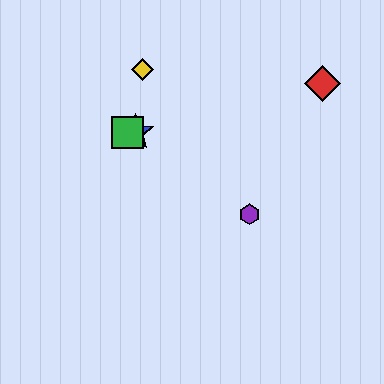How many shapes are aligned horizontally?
2 shapes (the blue star, the green square) are aligned horizontally.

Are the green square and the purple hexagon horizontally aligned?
No, the green square is at y≈133 and the purple hexagon is at y≈214.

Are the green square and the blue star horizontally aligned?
Yes, both are at y≈133.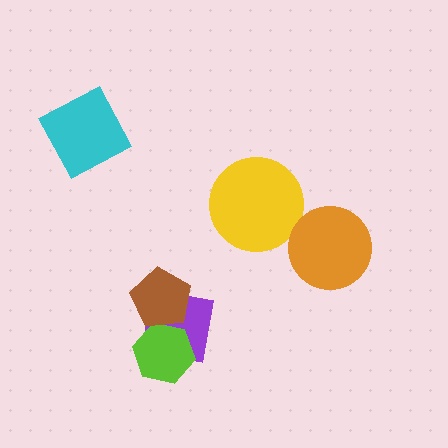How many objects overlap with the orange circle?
0 objects overlap with the orange circle.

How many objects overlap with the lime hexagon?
2 objects overlap with the lime hexagon.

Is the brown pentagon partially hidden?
No, no other shape covers it.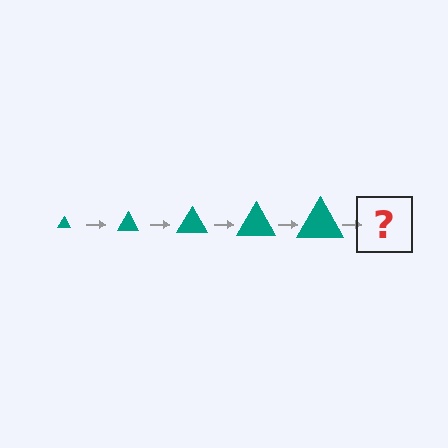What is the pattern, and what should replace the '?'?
The pattern is that the triangle gets progressively larger each step. The '?' should be a teal triangle, larger than the previous one.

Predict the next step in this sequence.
The next step is a teal triangle, larger than the previous one.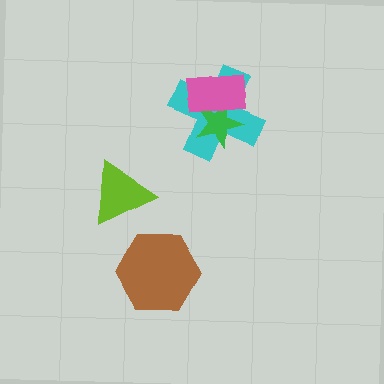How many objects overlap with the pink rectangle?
2 objects overlap with the pink rectangle.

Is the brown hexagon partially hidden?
No, no other shape covers it.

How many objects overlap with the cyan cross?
2 objects overlap with the cyan cross.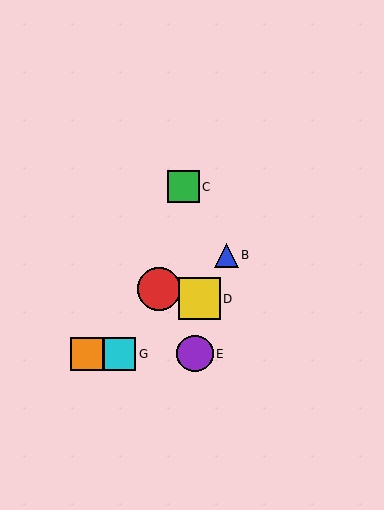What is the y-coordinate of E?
Object E is at y≈354.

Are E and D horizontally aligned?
No, E is at y≈354 and D is at y≈299.